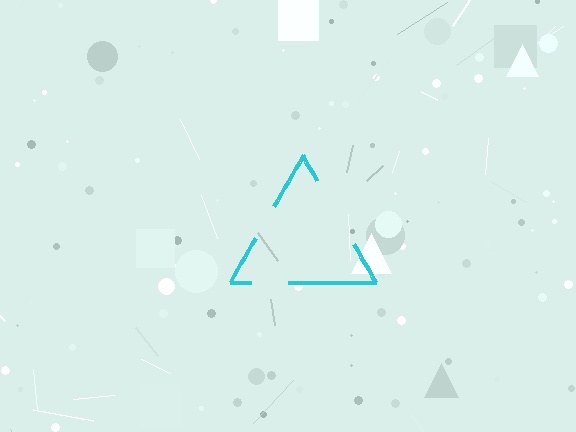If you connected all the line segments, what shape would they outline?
They would outline a triangle.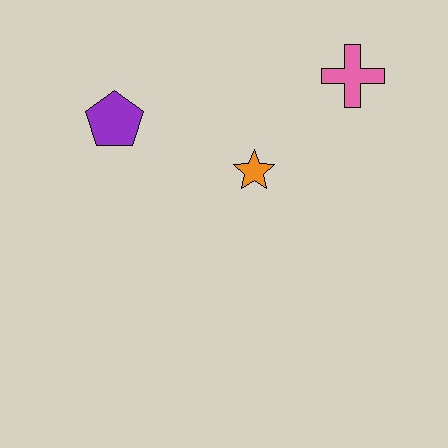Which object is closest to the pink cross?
The orange star is closest to the pink cross.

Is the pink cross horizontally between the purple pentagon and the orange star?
No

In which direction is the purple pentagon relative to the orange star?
The purple pentagon is to the left of the orange star.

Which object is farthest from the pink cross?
The purple pentagon is farthest from the pink cross.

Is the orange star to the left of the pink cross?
Yes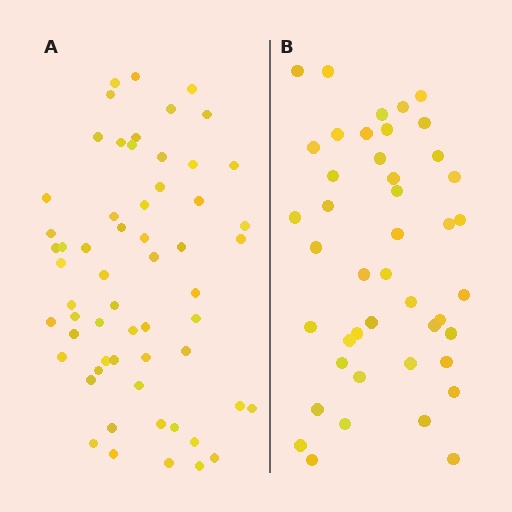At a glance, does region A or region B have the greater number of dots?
Region A (the left region) has more dots.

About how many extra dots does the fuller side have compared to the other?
Region A has approximately 15 more dots than region B.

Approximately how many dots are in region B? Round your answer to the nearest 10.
About 40 dots. (The exact count is 44, which rounds to 40.)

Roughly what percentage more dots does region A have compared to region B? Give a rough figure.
About 35% more.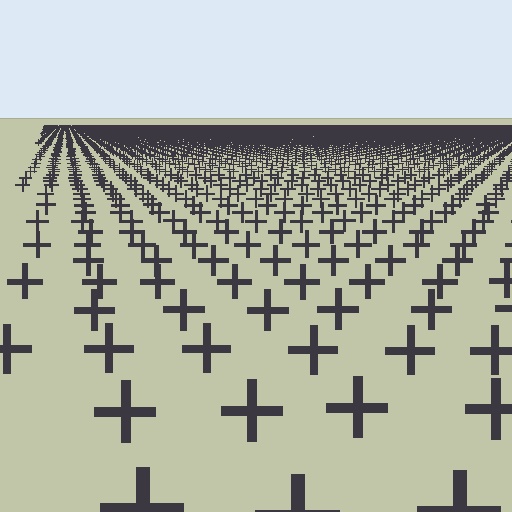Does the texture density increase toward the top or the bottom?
Density increases toward the top.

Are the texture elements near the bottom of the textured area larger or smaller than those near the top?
Larger. Near the bottom, elements are closer to the viewer and appear at a bigger on-screen size.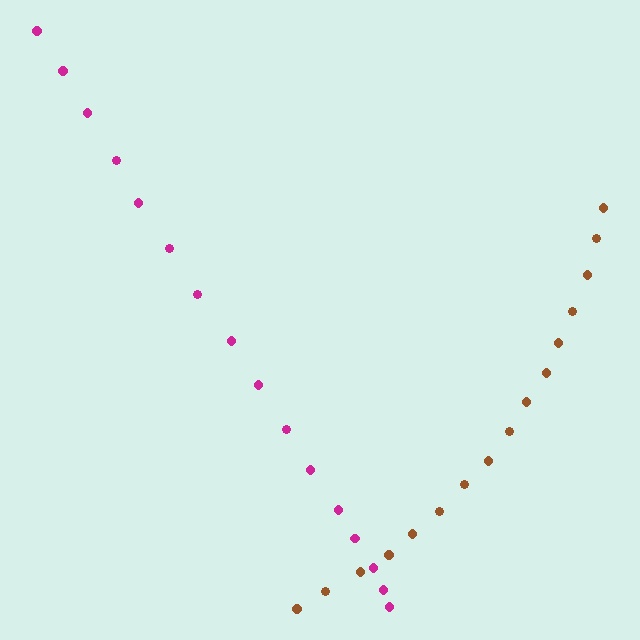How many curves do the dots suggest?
There are 2 distinct paths.